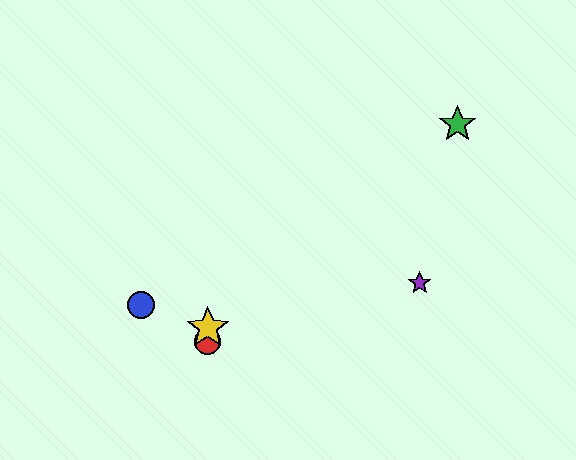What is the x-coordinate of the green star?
The green star is at x≈457.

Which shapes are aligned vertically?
The red circle, the yellow star are aligned vertically.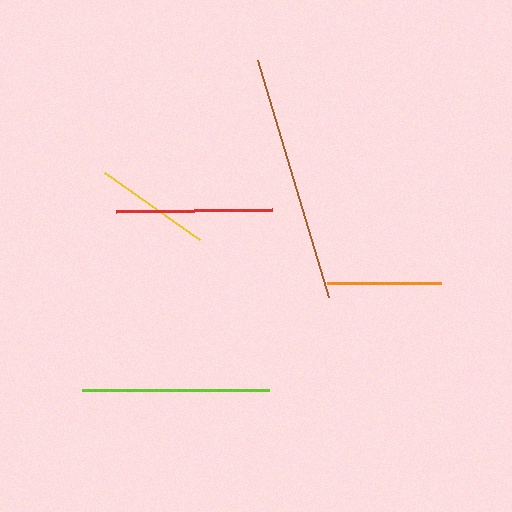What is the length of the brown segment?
The brown segment is approximately 248 pixels long.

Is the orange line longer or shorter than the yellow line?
The yellow line is longer than the orange line.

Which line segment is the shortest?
The orange line is the shortest at approximately 114 pixels.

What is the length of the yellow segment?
The yellow segment is approximately 117 pixels long.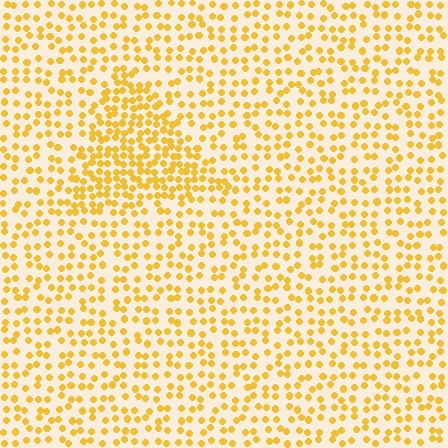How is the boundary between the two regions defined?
The boundary is defined by a change in element density (approximately 1.9x ratio). All elements are the same color, size, and shape.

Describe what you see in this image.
The image contains small yellow elements arranged at two different densities. A triangle-shaped region is visible where the elements are more densely packed than the surrounding area.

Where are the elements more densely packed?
The elements are more densely packed inside the triangle boundary.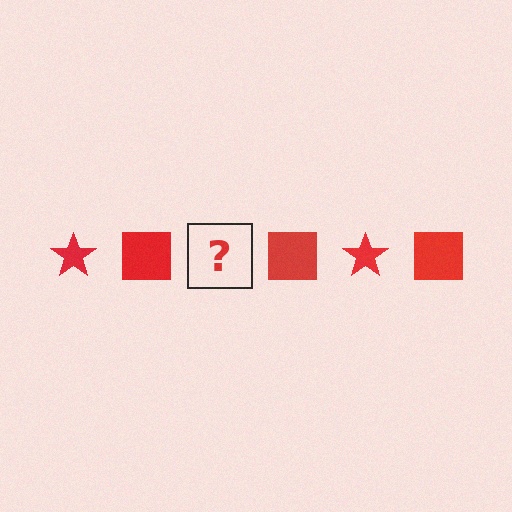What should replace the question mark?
The question mark should be replaced with a red star.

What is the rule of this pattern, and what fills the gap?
The rule is that the pattern cycles through star, square shapes in red. The gap should be filled with a red star.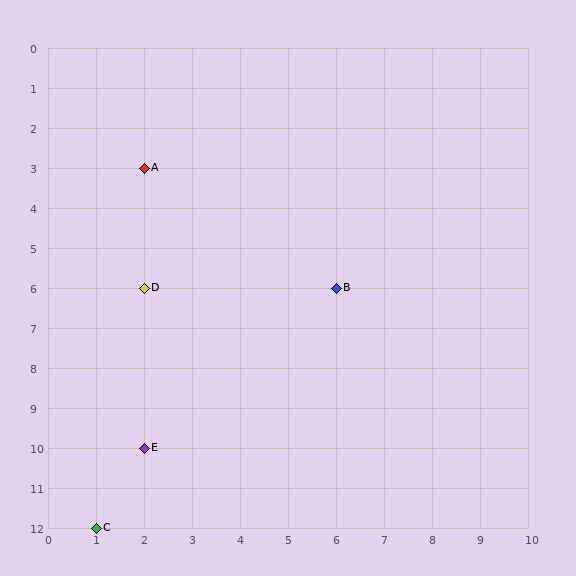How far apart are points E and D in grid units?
Points E and D are 4 rows apart.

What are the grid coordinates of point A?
Point A is at grid coordinates (2, 3).